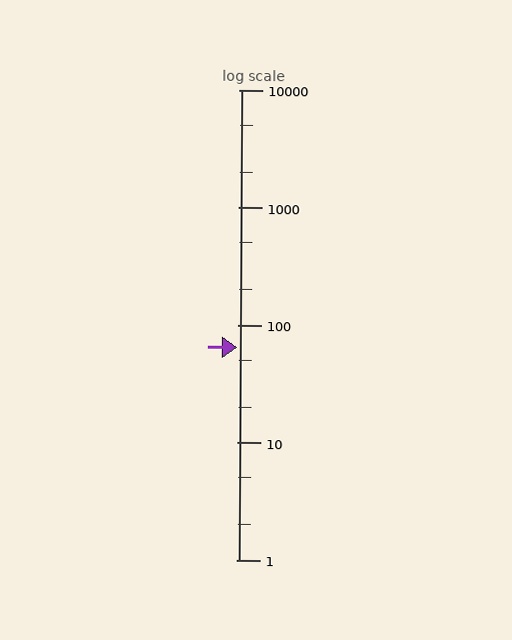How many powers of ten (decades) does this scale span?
The scale spans 4 decades, from 1 to 10000.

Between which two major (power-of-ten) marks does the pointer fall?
The pointer is between 10 and 100.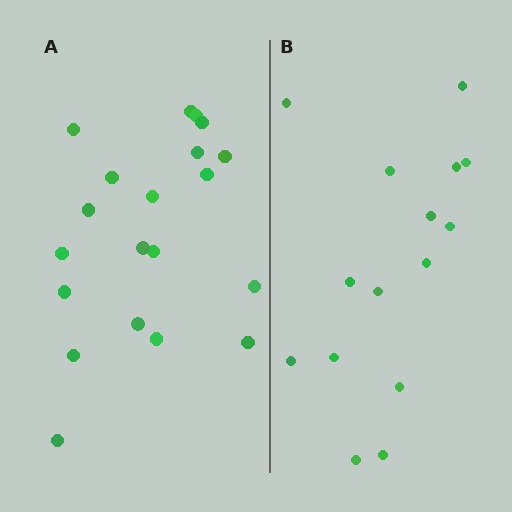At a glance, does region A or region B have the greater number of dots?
Region A (the left region) has more dots.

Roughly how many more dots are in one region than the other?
Region A has about 5 more dots than region B.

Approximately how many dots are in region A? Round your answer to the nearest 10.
About 20 dots.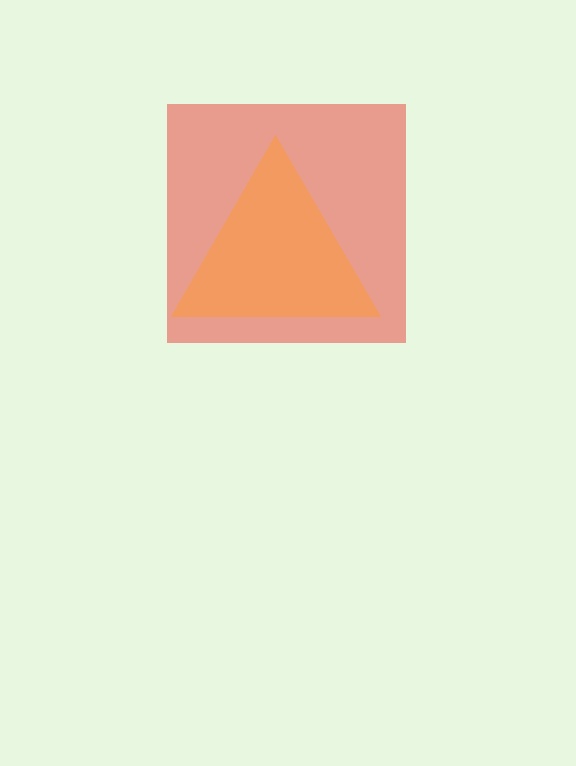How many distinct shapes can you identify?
There are 2 distinct shapes: a red square, an orange triangle.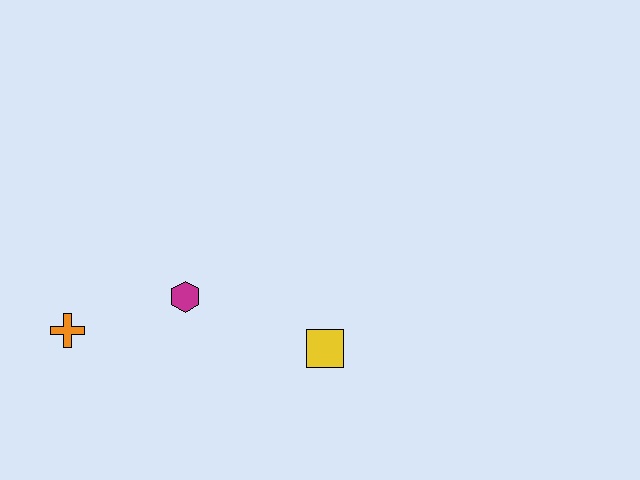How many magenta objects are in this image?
There is 1 magenta object.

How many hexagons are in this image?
There is 1 hexagon.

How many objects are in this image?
There are 3 objects.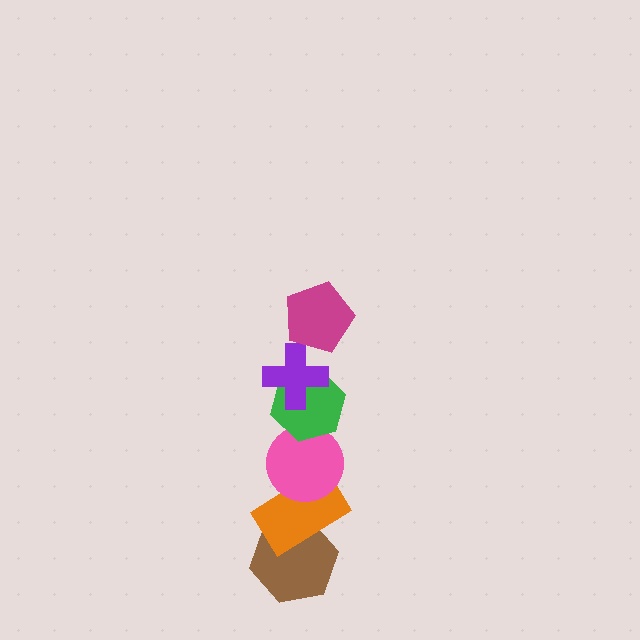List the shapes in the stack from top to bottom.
From top to bottom: the magenta pentagon, the purple cross, the green hexagon, the pink circle, the orange rectangle, the brown hexagon.